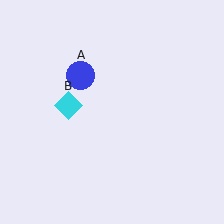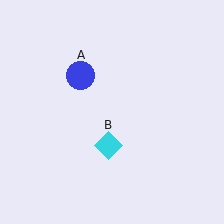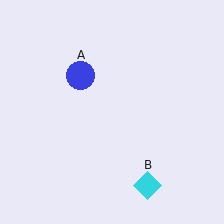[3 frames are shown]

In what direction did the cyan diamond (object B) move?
The cyan diamond (object B) moved down and to the right.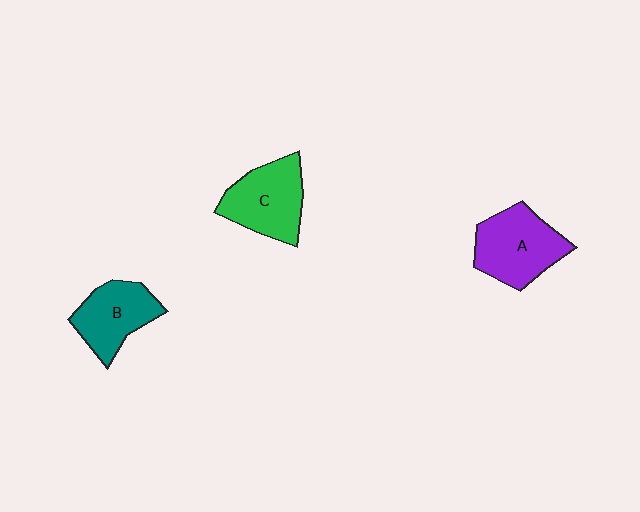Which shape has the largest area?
Shape A (purple).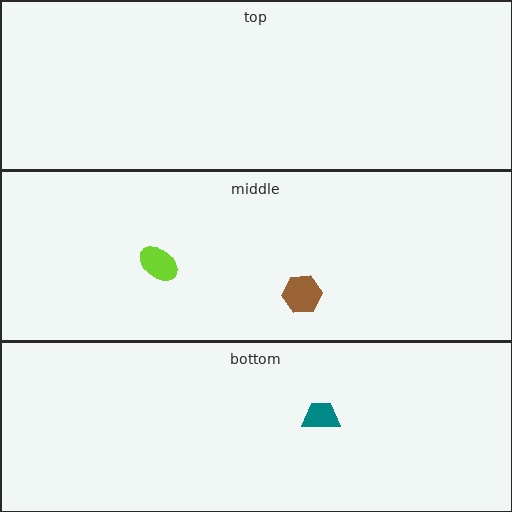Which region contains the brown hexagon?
The middle region.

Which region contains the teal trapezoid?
The bottom region.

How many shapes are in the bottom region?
1.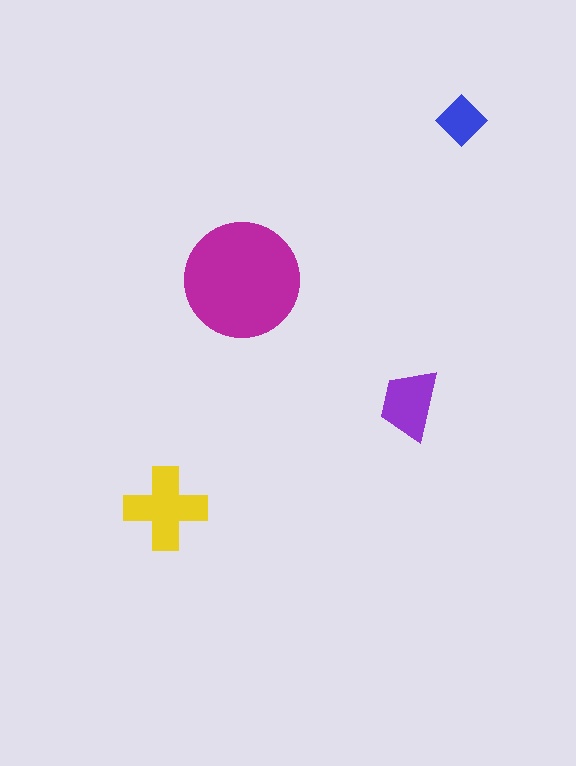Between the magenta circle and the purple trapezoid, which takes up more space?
The magenta circle.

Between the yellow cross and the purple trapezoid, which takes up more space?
The yellow cross.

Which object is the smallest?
The blue diamond.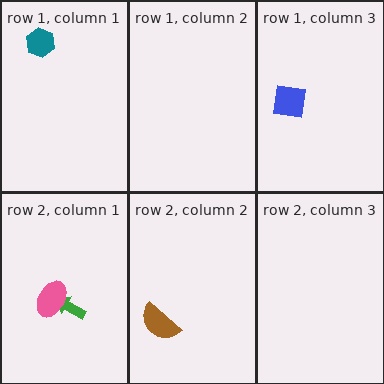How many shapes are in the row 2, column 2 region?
1.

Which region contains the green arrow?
The row 2, column 1 region.